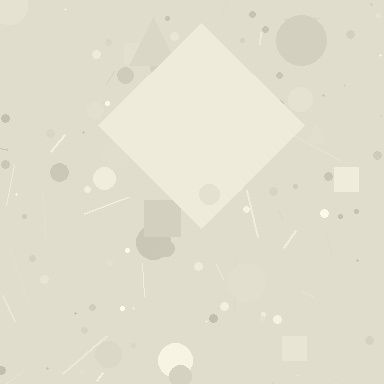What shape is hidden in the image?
A diamond is hidden in the image.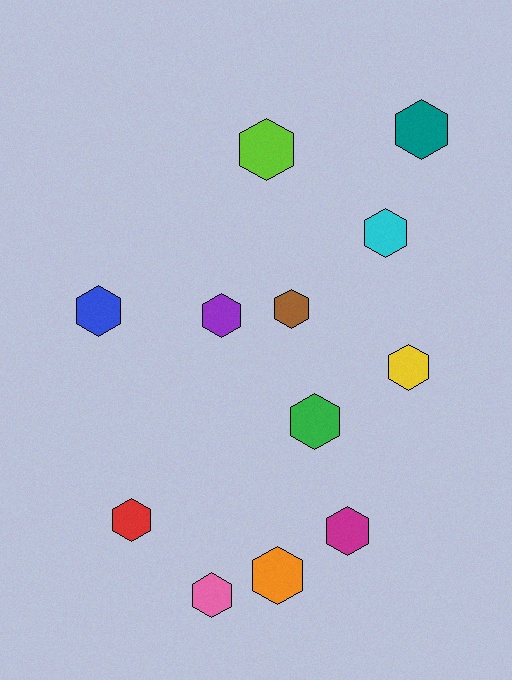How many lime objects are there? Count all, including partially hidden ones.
There is 1 lime object.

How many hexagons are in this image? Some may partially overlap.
There are 12 hexagons.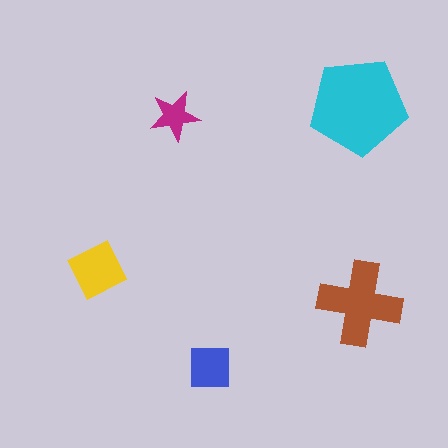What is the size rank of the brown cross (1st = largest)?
2nd.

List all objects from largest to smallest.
The cyan pentagon, the brown cross, the yellow diamond, the blue square, the magenta star.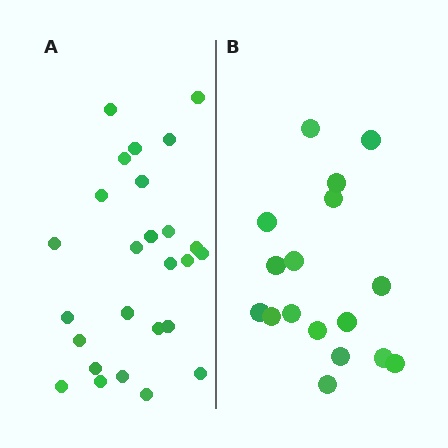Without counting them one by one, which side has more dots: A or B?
Region A (the left region) has more dots.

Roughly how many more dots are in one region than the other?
Region A has roughly 8 or so more dots than region B.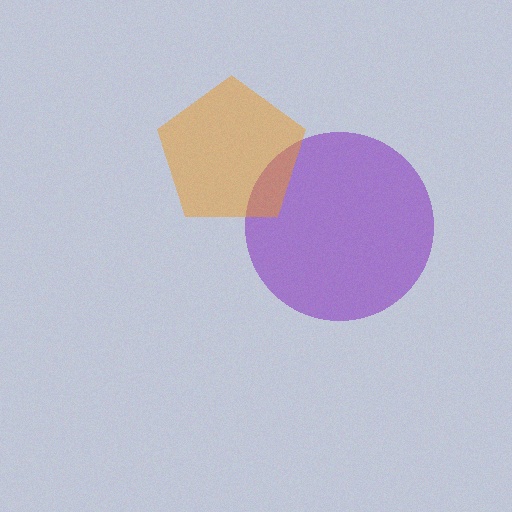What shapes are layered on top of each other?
The layered shapes are: a purple circle, an orange pentagon.